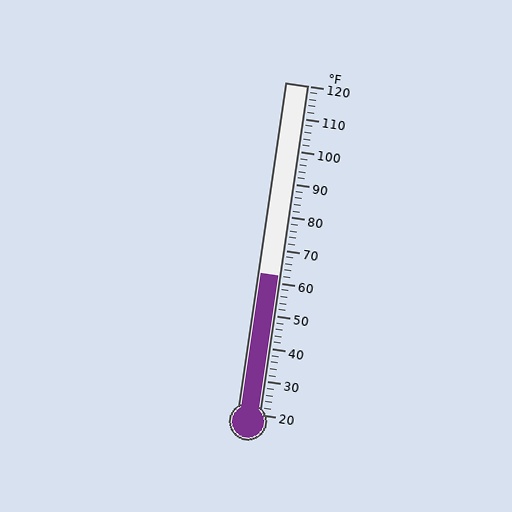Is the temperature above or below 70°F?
The temperature is below 70°F.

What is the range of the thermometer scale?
The thermometer scale ranges from 20°F to 120°F.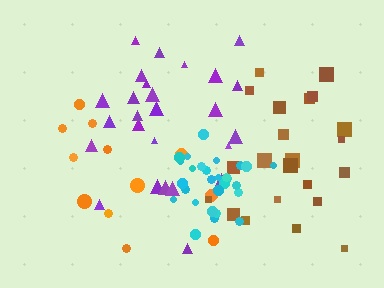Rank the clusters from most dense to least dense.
cyan, purple, brown, orange.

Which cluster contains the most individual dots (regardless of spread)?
Cyan (28).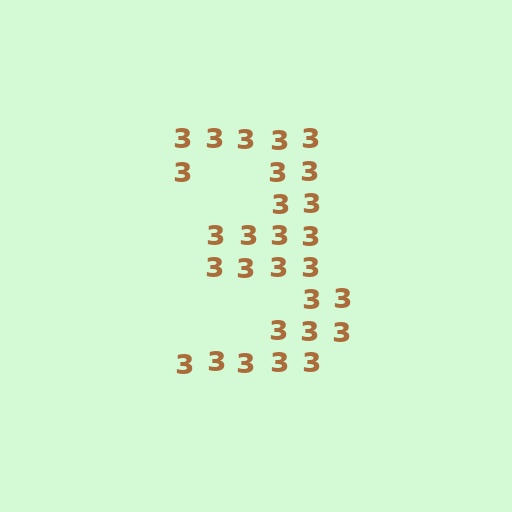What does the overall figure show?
The overall figure shows the digit 3.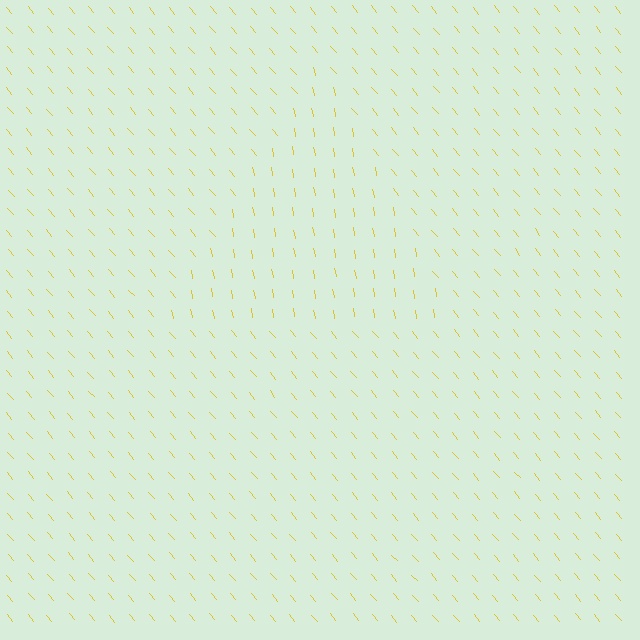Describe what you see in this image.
The image is filled with small yellow line segments. A triangle region in the image has lines oriented differently from the surrounding lines, creating a visible texture boundary.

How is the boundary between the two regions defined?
The boundary is defined purely by a change in line orientation (approximately 31 degrees difference). All lines are the same color and thickness.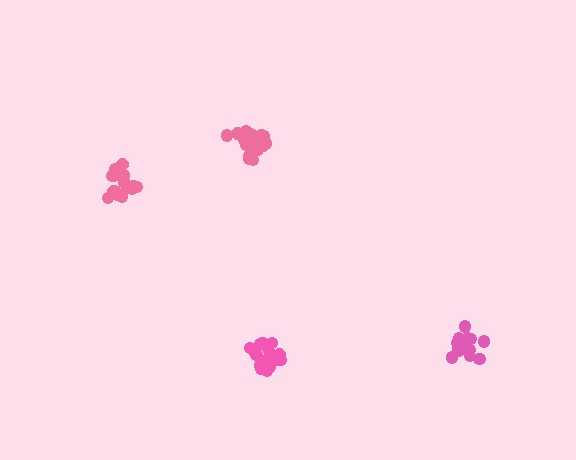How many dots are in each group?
Group 1: 21 dots, Group 2: 18 dots, Group 3: 15 dots, Group 4: 21 dots (75 total).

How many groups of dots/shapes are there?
There are 4 groups.